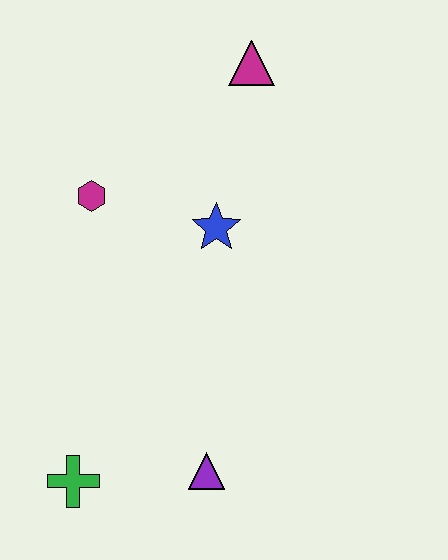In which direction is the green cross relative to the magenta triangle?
The green cross is below the magenta triangle.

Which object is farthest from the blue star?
The green cross is farthest from the blue star.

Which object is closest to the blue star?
The magenta hexagon is closest to the blue star.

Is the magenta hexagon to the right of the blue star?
No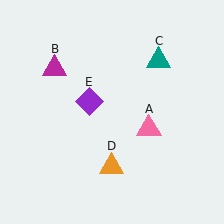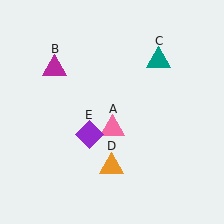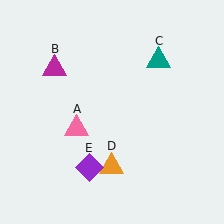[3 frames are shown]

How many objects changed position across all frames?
2 objects changed position: pink triangle (object A), purple diamond (object E).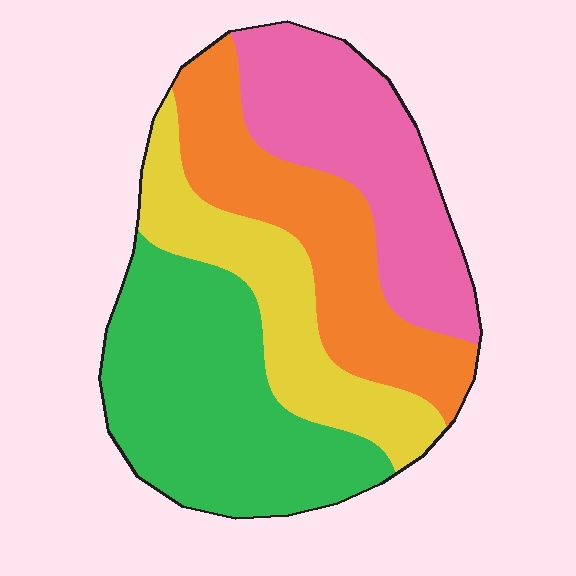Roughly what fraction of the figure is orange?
Orange covers about 25% of the figure.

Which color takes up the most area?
Green, at roughly 30%.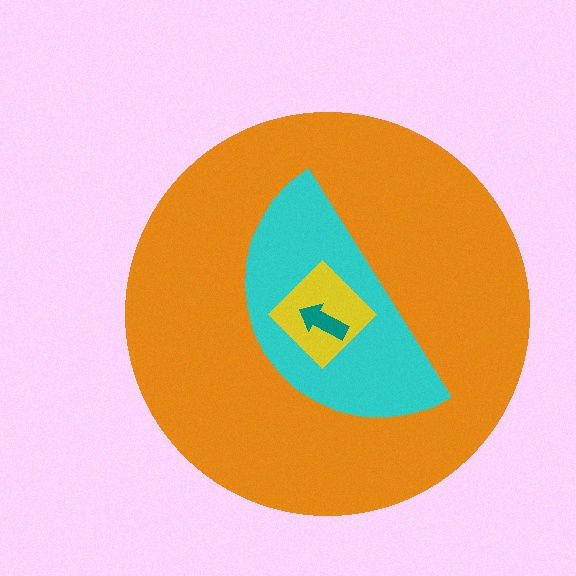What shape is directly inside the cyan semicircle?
The yellow diamond.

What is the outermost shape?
The orange circle.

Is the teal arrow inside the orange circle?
Yes.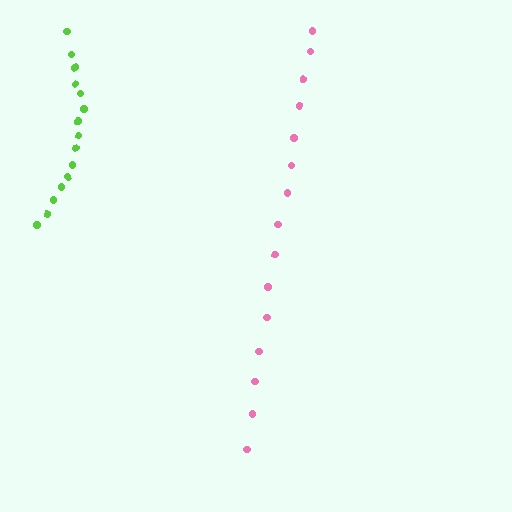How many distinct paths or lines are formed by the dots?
There are 2 distinct paths.